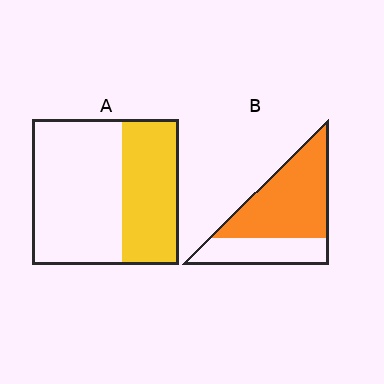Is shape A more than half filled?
No.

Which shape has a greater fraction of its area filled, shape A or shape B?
Shape B.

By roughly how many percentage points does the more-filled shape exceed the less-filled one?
By roughly 30 percentage points (B over A).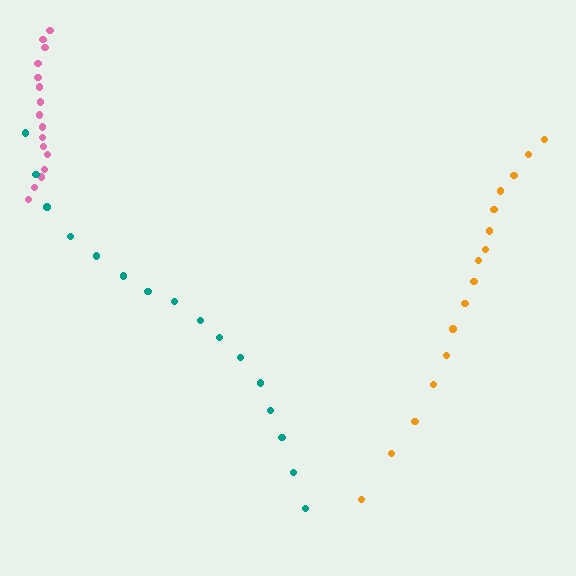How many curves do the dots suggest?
There are 3 distinct paths.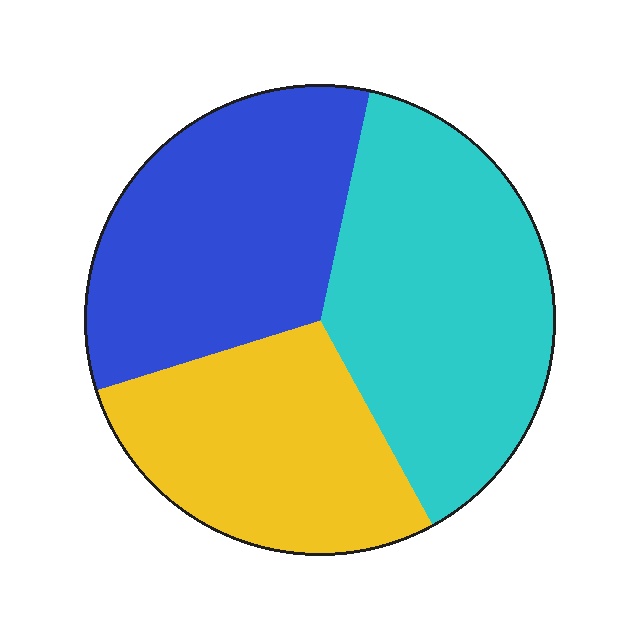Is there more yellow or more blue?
Blue.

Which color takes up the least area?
Yellow, at roughly 30%.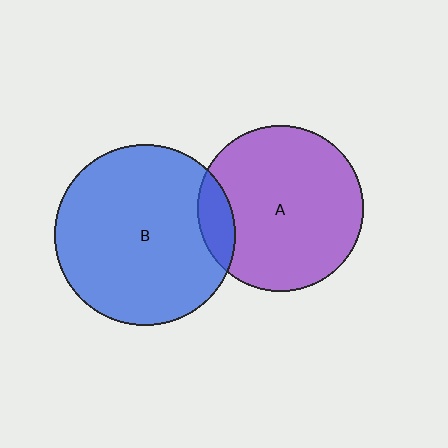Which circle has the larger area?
Circle B (blue).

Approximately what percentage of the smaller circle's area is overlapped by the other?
Approximately 10%.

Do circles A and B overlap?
Yes.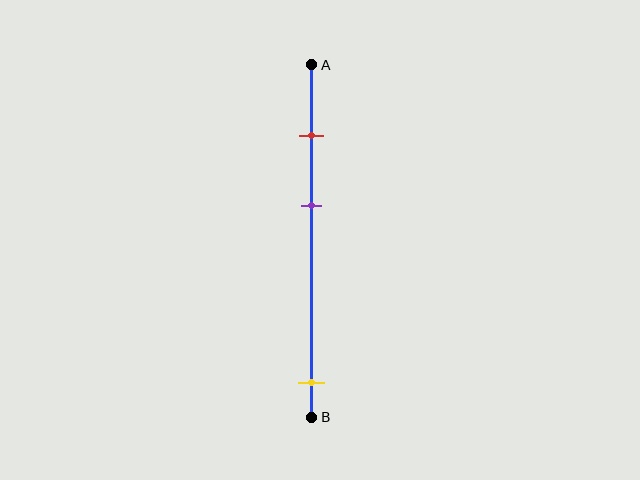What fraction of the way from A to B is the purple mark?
The purple mark is approximately 40% (0.4) of the way from A to B.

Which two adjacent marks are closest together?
The red and purple marks are the closest adjacent pair.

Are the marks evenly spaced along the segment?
No, the marks are not evenly spaced.